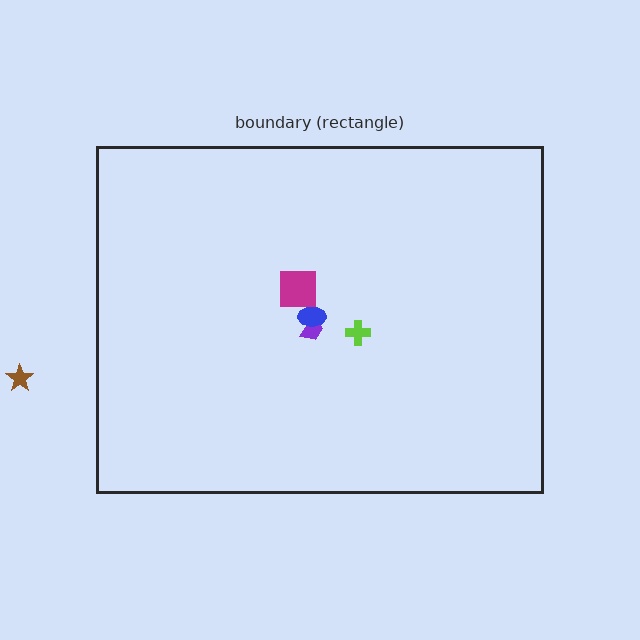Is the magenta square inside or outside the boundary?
Inside.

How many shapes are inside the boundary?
4 inside, 1 outside.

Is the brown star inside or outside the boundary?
Outside.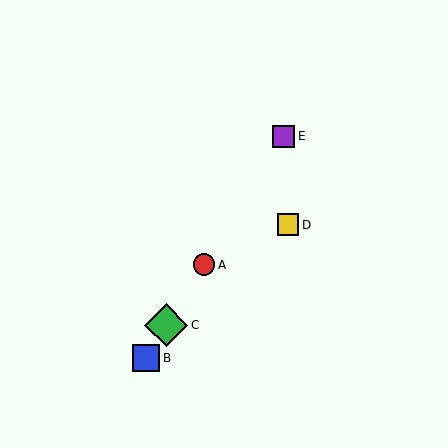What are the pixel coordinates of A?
Object A is at (204, 265).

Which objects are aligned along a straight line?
Objects A, B, C, E are aligned along a straight line.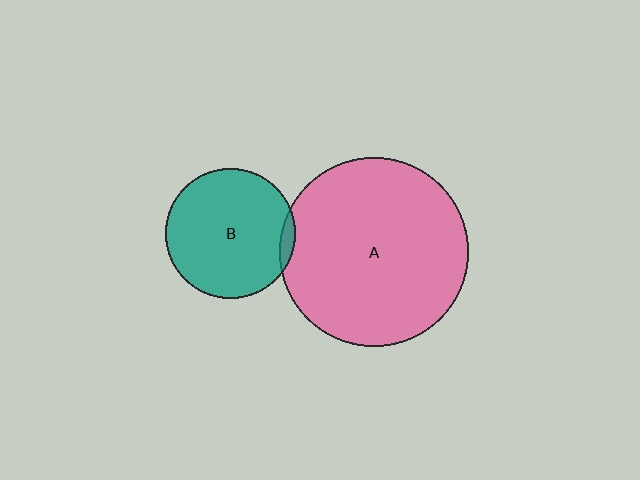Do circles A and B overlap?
Yes.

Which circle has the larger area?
Circle A (pink).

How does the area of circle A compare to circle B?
Approximately 2.1 times.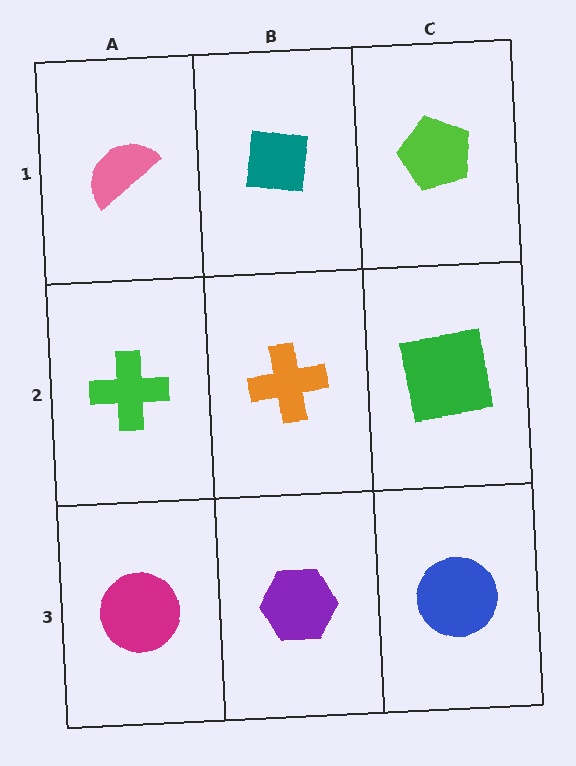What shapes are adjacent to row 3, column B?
An orange cross (row 2, column B), a magenta circle (row 3, column A), a blue circle (row 3, column C).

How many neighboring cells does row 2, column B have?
4.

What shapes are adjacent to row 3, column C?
A green square (row 2, column C), a purple hexagon (row 3, column B).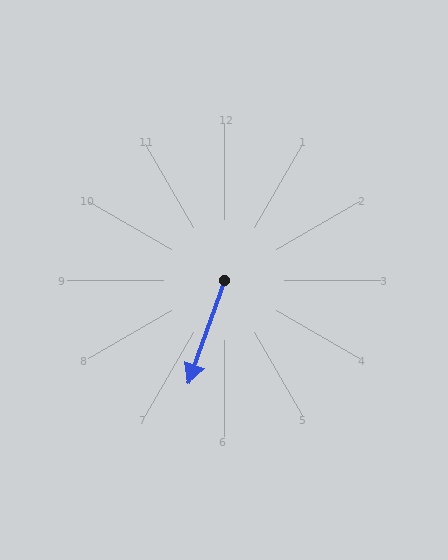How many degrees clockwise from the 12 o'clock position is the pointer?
Approximately 199 degrees.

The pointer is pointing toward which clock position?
Roughly 7 o'clock.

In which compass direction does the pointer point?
South.